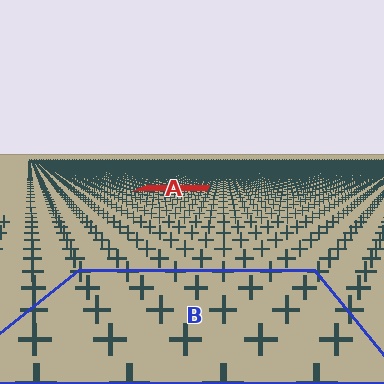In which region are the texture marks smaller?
The texture marks are smaller in region A, because it is farther away.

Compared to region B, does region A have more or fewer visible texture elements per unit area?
Region A has more texture elements per unit area — they are packed more densely because it is farther away.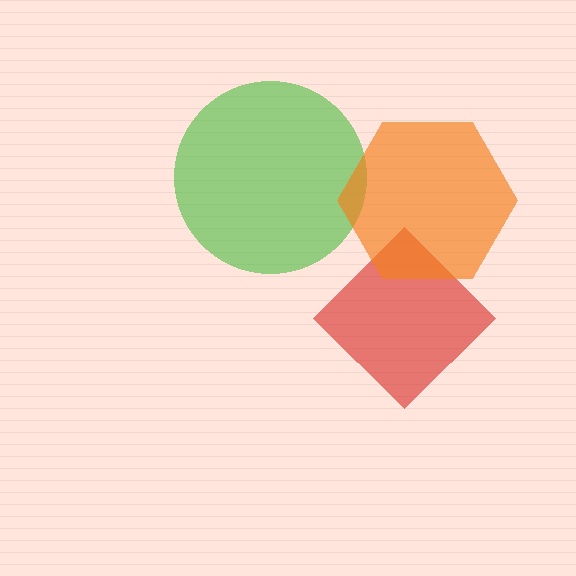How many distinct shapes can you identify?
There are 3 distinct shapes: a green circle, a red diamond, an orange hexagon.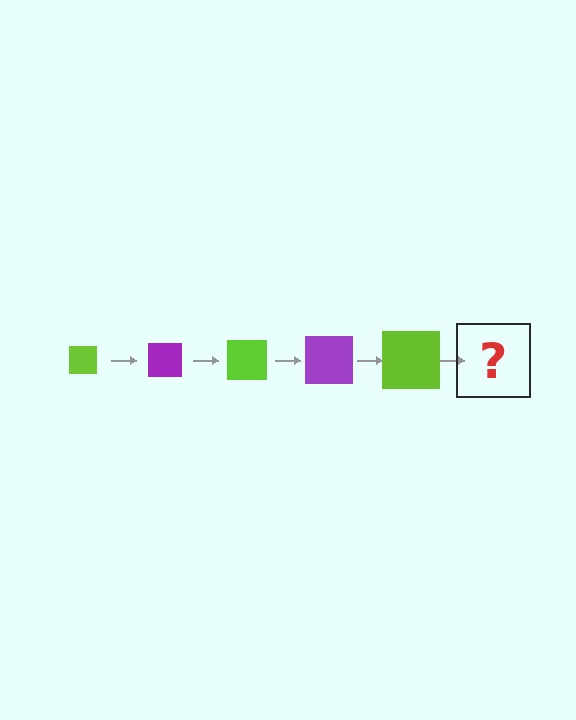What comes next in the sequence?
The next element should be a purple square, larger than the previous one.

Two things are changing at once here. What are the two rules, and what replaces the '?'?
The two rules are that the square grows larger each step and the color cycles through lime and purple. The '?' should be a purple square, larger than the previous one.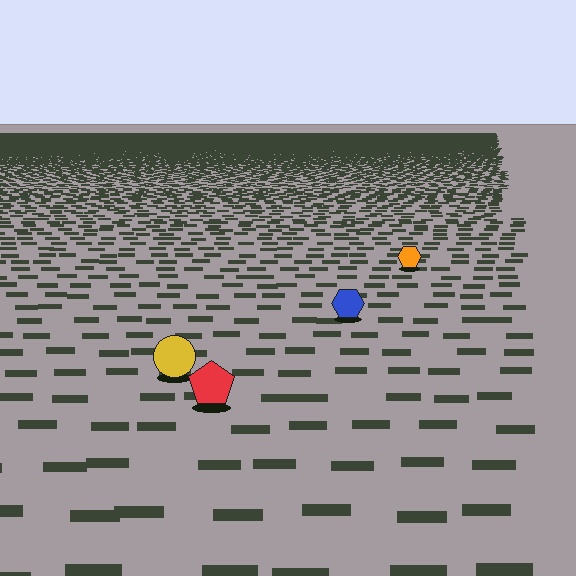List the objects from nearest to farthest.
From nearest to farthest: the red pentagon, the yellow circle, the blue hexagon, the orange hexagon.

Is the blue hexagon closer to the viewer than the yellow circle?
No. The yellow circle is closer — you can tell from the texture gradient: the ground texture is coarser near it.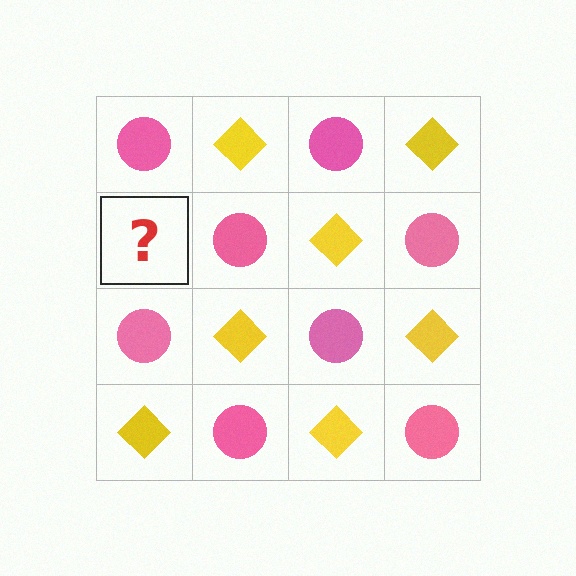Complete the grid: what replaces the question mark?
The question mark should be replaced with a yellow diamond.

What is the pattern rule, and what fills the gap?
The rule is that it alternates pink circle and yellow diamond in a checkerboard pattern. The gap should be filled with a yellow diamond.